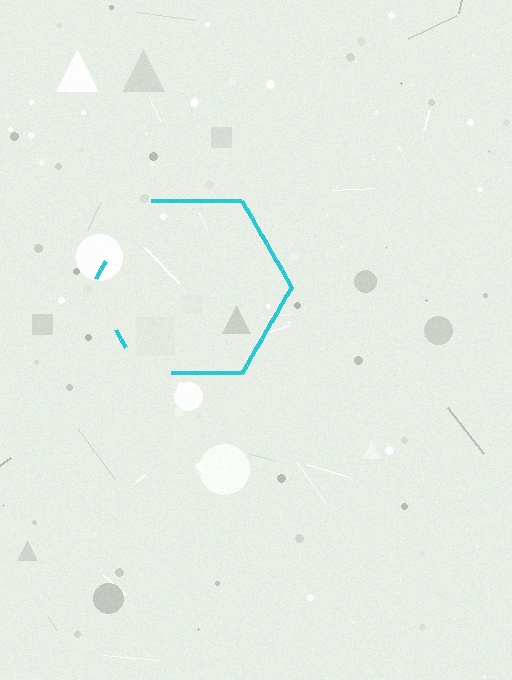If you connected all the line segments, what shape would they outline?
They would outline a hexagon.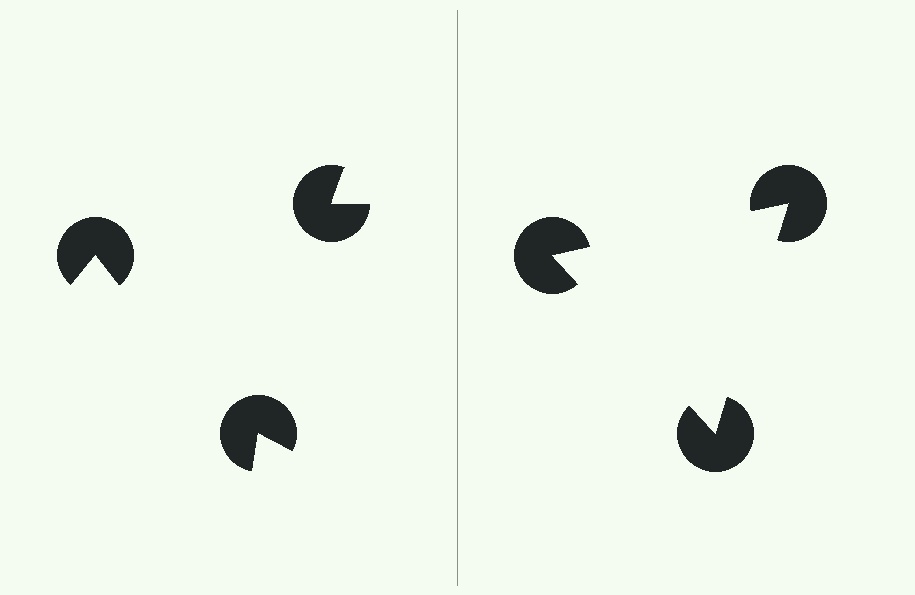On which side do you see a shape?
An illusory triangle appears on the right side. On the left side the wedge cuts are rotated, so no coherent shape forms.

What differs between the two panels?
The pac-man discs are positioned identically on both sides; only the wedge orientations differ. On the right they align to a triangle; on the left they are misaligned.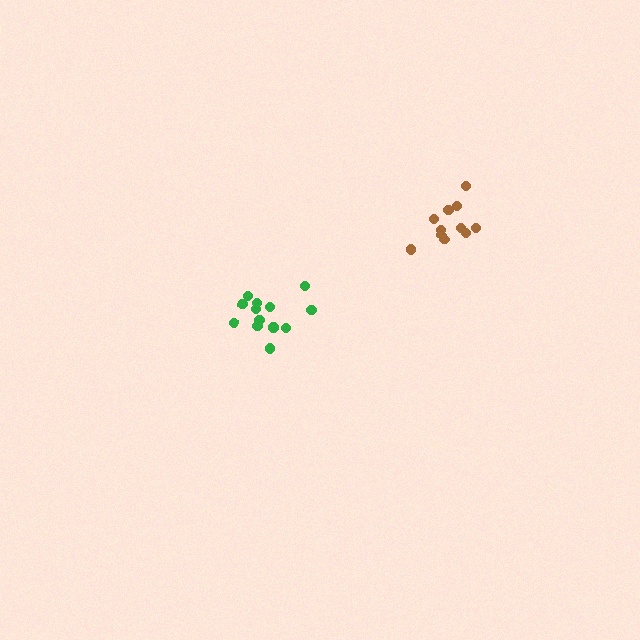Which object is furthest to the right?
The brown cluster is rightmost.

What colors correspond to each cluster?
The clusters are colored: green, brown.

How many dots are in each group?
Group 1: 13 dots, Group 2: 12 dots (25 total).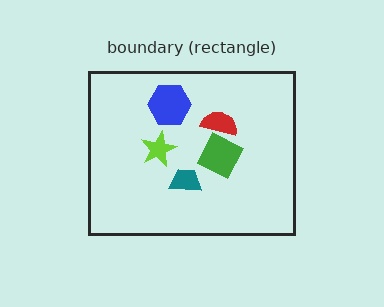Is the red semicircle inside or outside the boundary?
Inside.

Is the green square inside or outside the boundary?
Inside.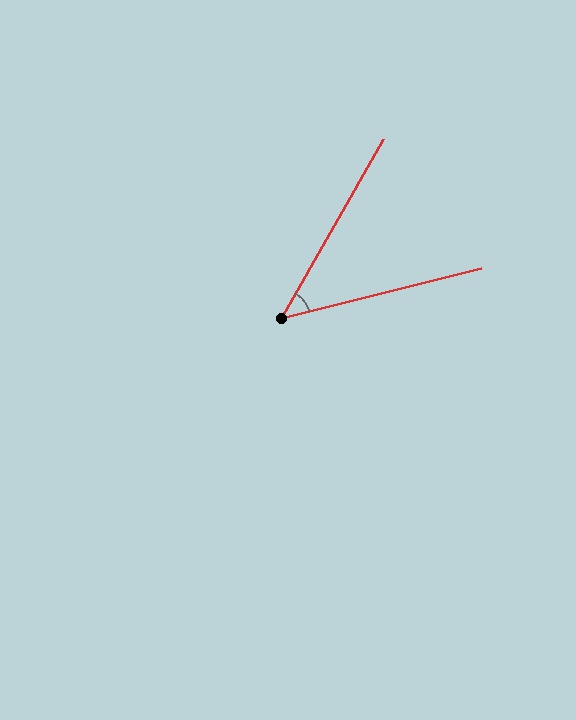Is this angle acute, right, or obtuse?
It is acute.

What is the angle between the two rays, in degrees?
Approximately 46 degrees.